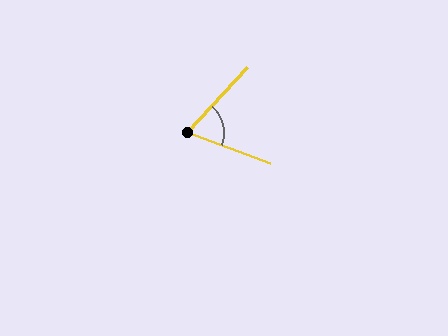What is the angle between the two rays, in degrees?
Approximately 67 degrees.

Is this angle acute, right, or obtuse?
It is acute.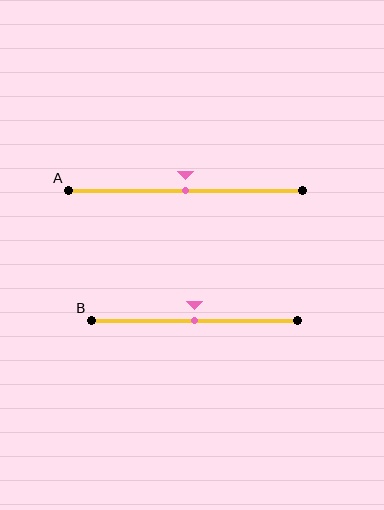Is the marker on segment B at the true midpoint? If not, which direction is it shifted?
Yes, the marker on segment B is at the true midpoint.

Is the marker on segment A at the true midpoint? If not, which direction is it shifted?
Yes, the marker on segment A is at the true midpoint.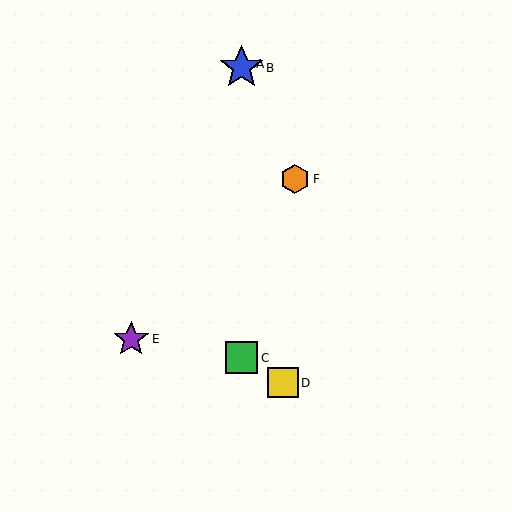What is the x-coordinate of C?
Object C is at x≈241.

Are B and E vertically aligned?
No, B is at x≈241 and E is at x≈131.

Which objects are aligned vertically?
Objects A, B, C are aligned vertically.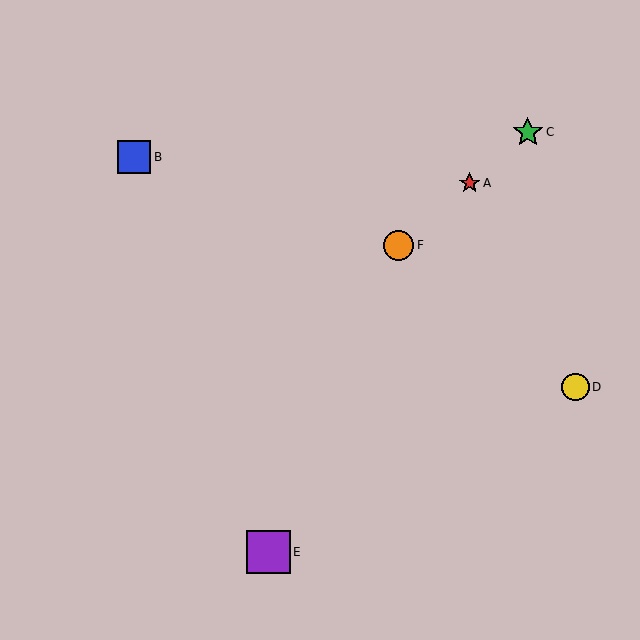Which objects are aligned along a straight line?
Objects A, C, F are aligned along a straight line.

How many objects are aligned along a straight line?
3 objects (A, C, F) are aligned along a straight line.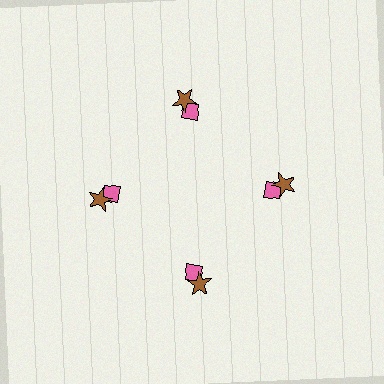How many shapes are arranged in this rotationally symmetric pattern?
There are 8 shapes, arranged in 4 groups of 2.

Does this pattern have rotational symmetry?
Yes, this pattern has 4-fold rotational symmetry. It looks the same after rotating 90 degrees around the center.